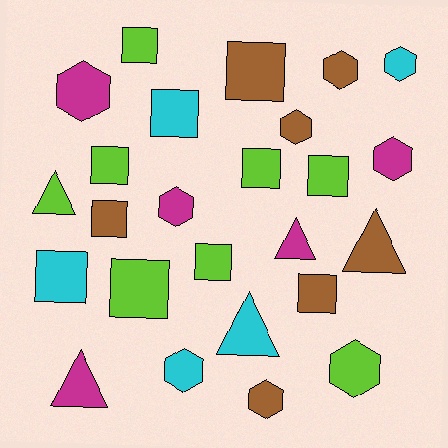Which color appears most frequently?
Lime, with 8 objects.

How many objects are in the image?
There are 25 objects.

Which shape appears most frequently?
Square, with 11 objects.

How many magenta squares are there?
There are no magenta squares.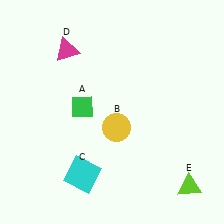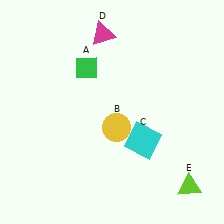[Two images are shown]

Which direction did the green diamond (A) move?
The green diamond (A) moved up.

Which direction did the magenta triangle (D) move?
The magenta triangle (D) moved right.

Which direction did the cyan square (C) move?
The cyan square (C) moved right.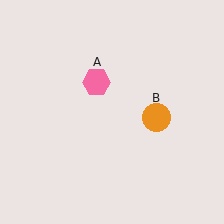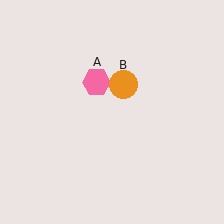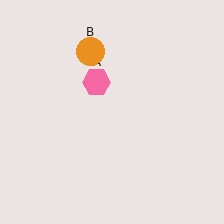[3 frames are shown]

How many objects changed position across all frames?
1 object changed position: orange circle (object B).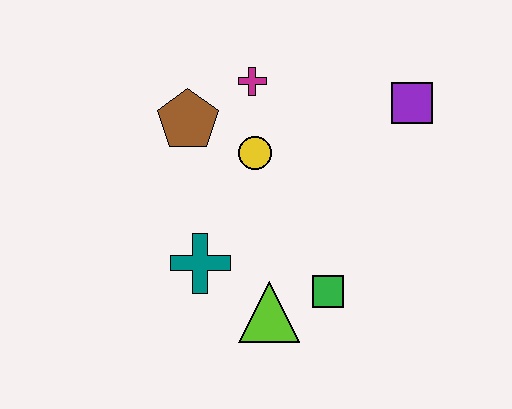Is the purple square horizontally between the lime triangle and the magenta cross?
No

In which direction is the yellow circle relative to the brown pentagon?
The yellow circle is to the right of the brown pentagon.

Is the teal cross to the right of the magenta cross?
No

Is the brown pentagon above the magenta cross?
No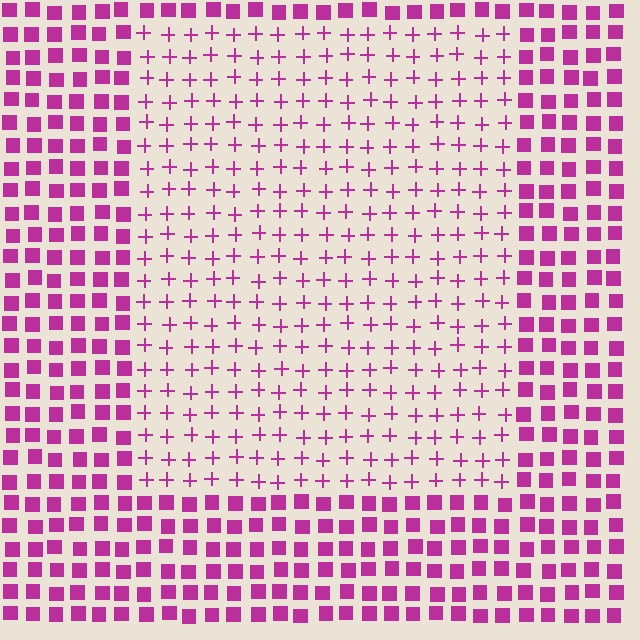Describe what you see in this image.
The image is filled with small magenta elements arranged in a uniform grid. A rectangle-shaped region contains plus signs, while the surrounding area contains squares. The boundary is defined purely by the change in element shape.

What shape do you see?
I see a rectangle.